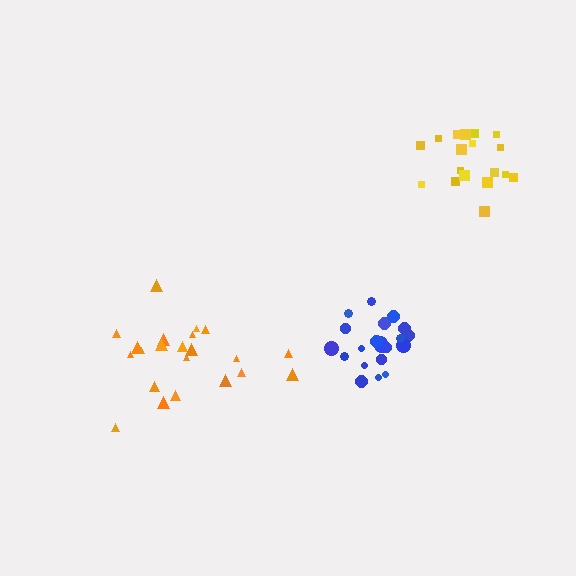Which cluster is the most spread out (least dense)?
Orange.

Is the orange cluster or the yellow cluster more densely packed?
Yellow.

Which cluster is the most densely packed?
Blue.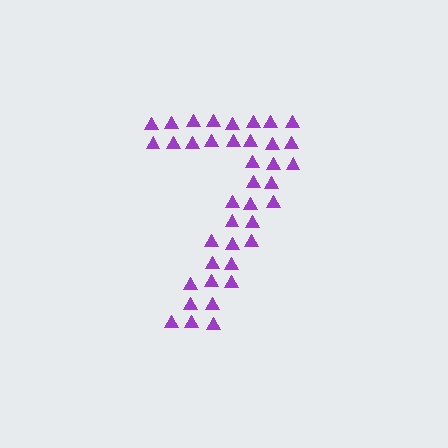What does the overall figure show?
The overall figure shows the digit 7.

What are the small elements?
The small elements are triangles.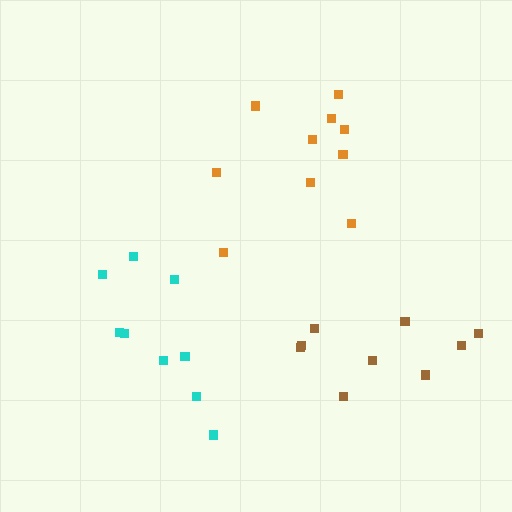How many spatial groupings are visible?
There are 3 spatial groupings.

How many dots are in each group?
Group 1: 9 dots, Group 2: 9 dots, Group 3: 10 dots (28 total).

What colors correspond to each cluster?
The clusters are colored: brown, cyan, orange.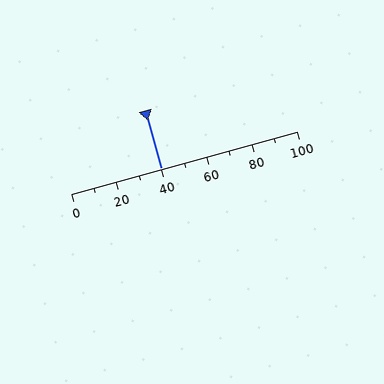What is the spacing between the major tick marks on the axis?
The major ticks are spaced 20 apart.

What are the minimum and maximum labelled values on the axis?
The axis runs from 0 to 100.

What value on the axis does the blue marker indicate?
The marker indicates approximately 40.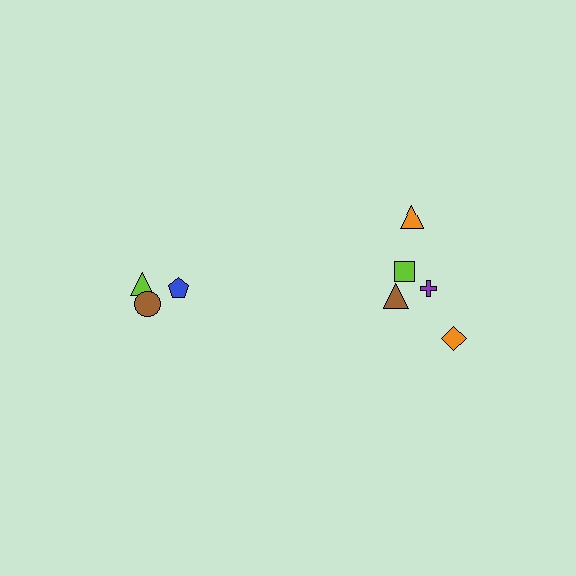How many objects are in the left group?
There are 3 objects.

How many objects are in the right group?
There are 5 objects.